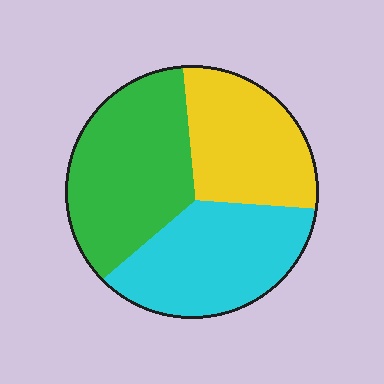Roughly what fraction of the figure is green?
Green takes up about three eighths (3/8) of the figure.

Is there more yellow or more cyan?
Cyan.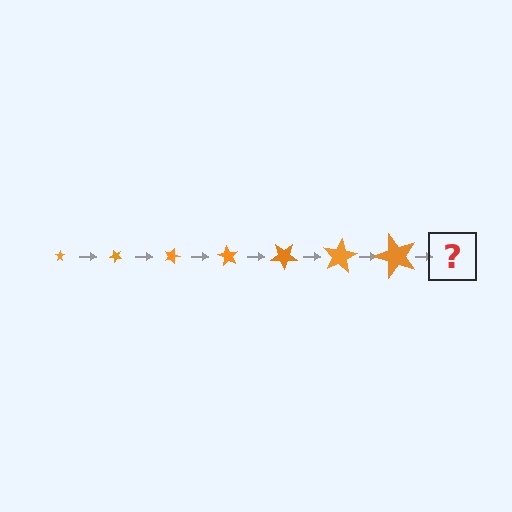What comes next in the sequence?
The next element should be a star, larger than the previous one and rotated 315 degrees from the start.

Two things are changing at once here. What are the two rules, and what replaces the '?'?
The two rules are that the star grows larger each step and it rotates 45 degrees each step. The '?' should be a star, larger than the previous one and rotated 315 degrees from the start.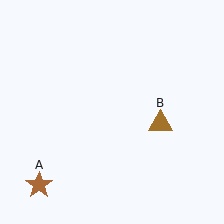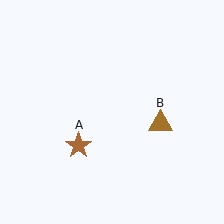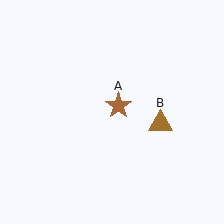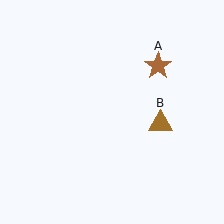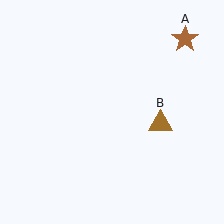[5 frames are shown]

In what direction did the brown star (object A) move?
The brown star (object A) moved up and to the right.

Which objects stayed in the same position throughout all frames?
Brown triangle (object B) remained stationary.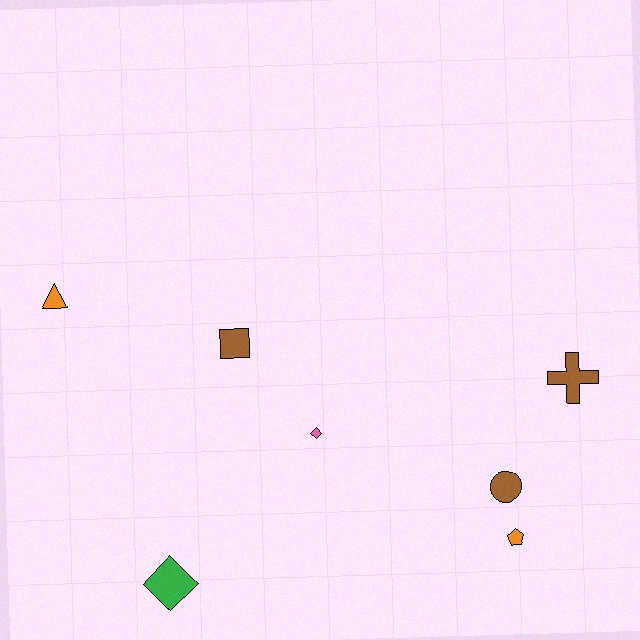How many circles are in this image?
There is 1 circle.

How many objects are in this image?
There are 7 objects.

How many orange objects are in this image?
There are 2 orange objects.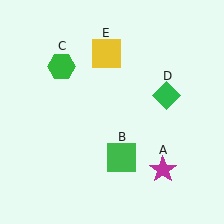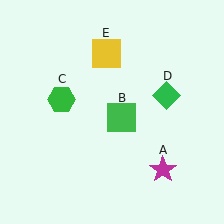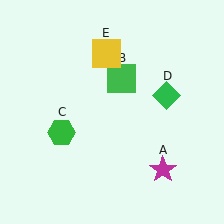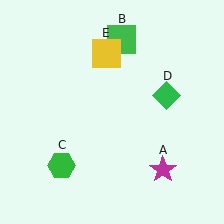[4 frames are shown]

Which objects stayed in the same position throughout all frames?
Magenta star (object A) and green diamond (object D) and yellow square (object E) remained stationary.